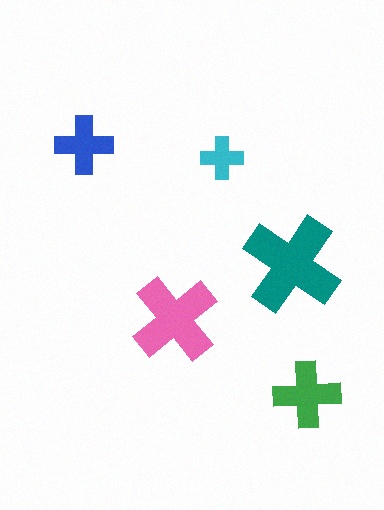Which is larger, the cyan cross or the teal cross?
The teal one.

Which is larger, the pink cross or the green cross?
The pink one.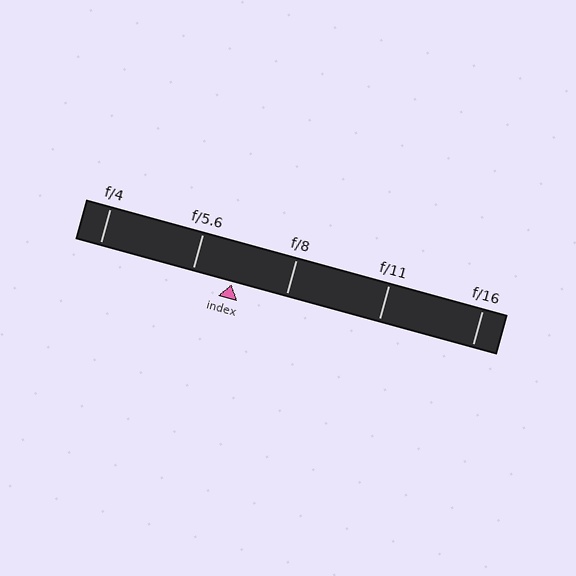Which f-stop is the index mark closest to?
The index mark is closest to f/5.6.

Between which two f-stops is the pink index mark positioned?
The index mark is between f/5.6 and f/8.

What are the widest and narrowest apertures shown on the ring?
The widest aperture shown is f/4 and the narrowest is f/16.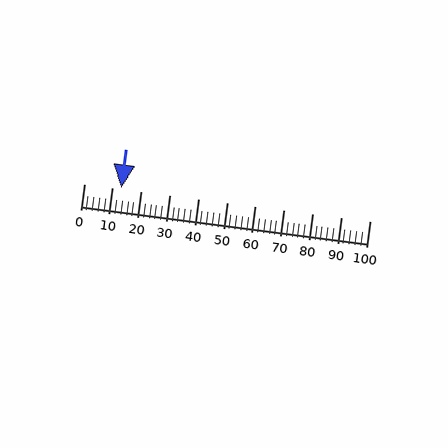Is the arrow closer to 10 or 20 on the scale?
The arrow is closer to 10.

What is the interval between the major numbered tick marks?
The major tick marks are spaced 10 units apart.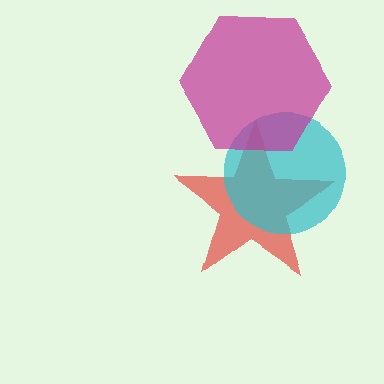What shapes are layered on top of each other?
The layered shapes are: a red star, a cyan circle, a magenta hexagon.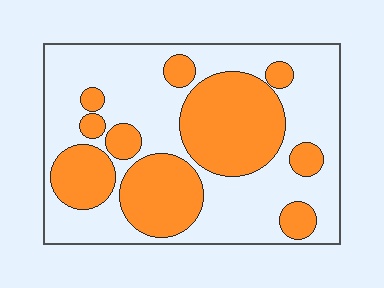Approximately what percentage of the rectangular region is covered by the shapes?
Approximately 40%.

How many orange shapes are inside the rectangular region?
10.